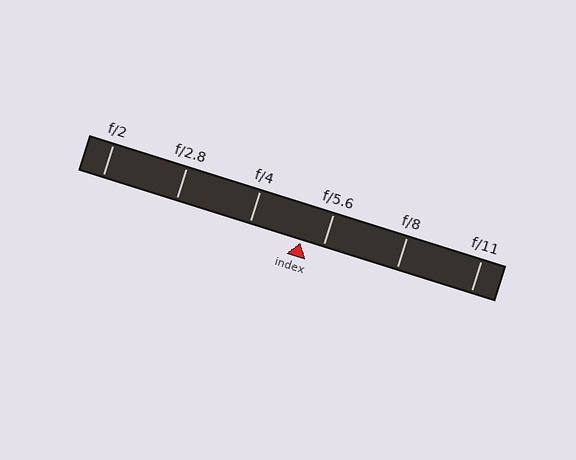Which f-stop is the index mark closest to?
The index mark is closest to f/5.6.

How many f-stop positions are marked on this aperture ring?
There are 6 f-stop positions marked.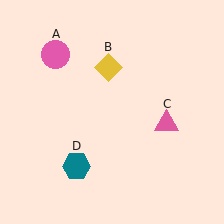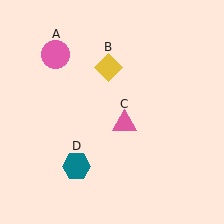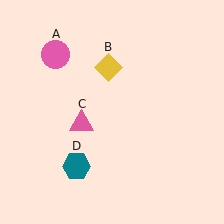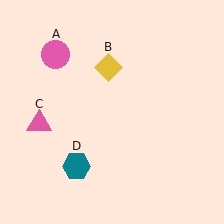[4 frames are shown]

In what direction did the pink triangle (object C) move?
The pink triangle (object C) moved left.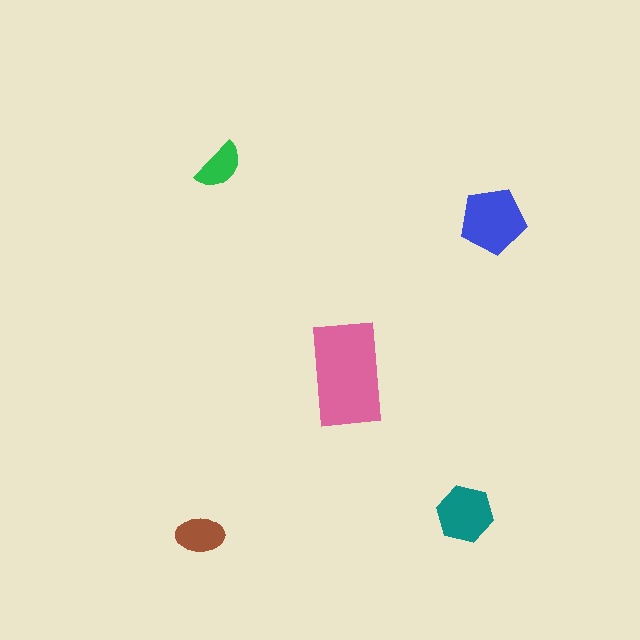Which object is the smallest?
The green semicircle.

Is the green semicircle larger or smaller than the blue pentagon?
Smaller.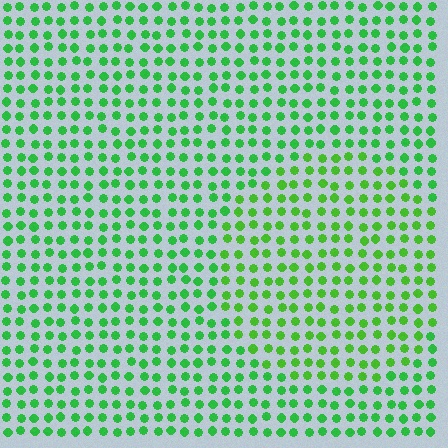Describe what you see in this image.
The image is filled with small green elements in a uniform arrangement. A circle-shaped region is visible where the elements are tinted to a slightly different hue, forming a subtle color boundary.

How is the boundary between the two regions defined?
The boundary is defined purely by a slight shift in hue (about 20 degrees). Spacing, size, and orientation are identical on both sides.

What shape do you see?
I see a circle.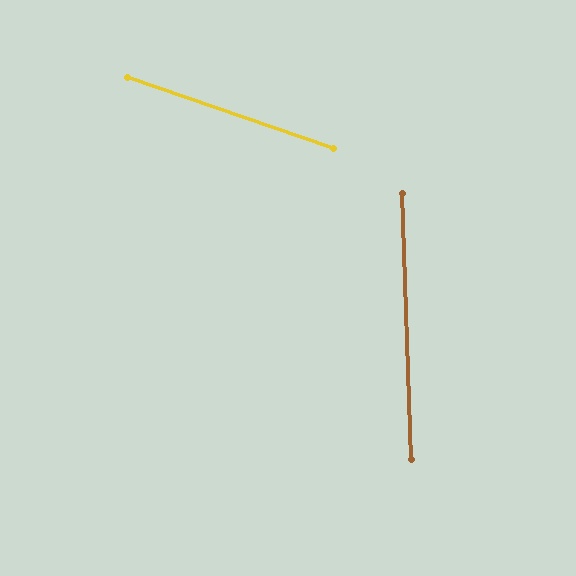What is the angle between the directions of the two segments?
Approximately 69 degrees.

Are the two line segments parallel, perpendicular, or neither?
Neither parallel nor perpendicular — they differ by about 69°.